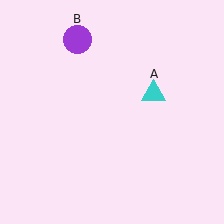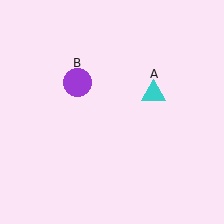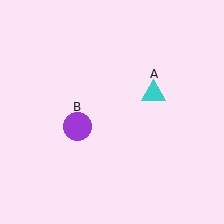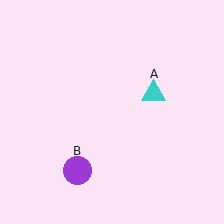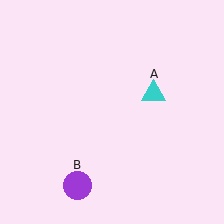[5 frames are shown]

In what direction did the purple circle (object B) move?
The purple circle (object B) moved down.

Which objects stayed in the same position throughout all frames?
Cyan triangle (object A) remained stationary.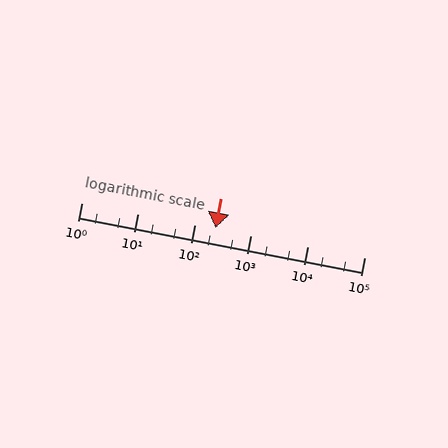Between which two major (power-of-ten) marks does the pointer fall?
The pointer is between 100 and 1000.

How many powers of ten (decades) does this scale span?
The scale spans 5 decades, from 1 to 100000.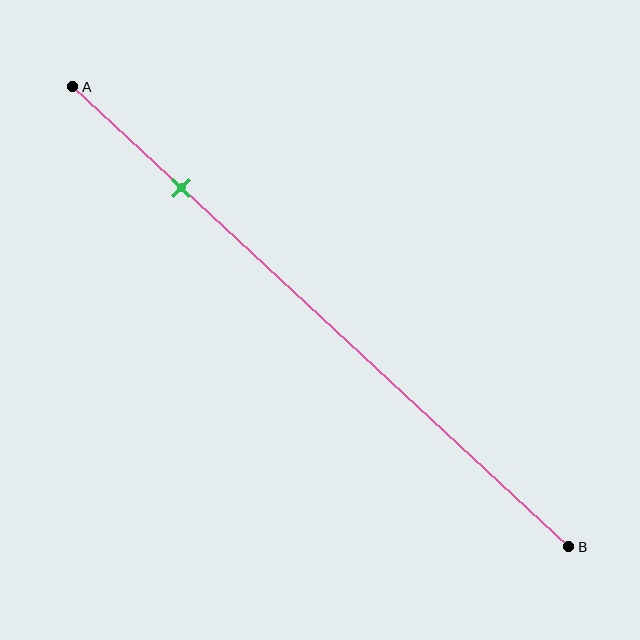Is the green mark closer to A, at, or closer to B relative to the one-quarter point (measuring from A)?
The green mark is closer to point A than the one-quarter point of segment AB.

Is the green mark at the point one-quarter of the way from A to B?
No, the mark is at about 20% from A, not at the 25% one-quarter point.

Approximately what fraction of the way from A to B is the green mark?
The green mark is approximately 20% of the way from A to B.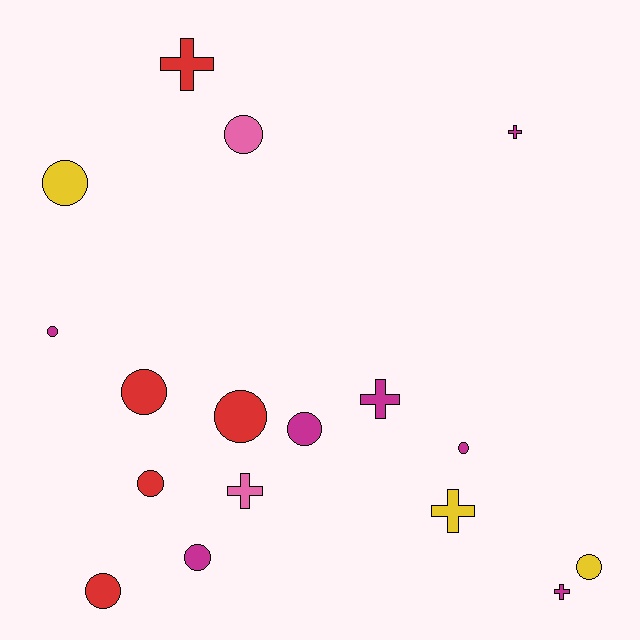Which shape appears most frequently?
Circle, with 11 objects.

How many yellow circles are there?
There are 2 yellow circles.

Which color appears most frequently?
Magenta, with 7 objects.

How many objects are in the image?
There are 17 objects.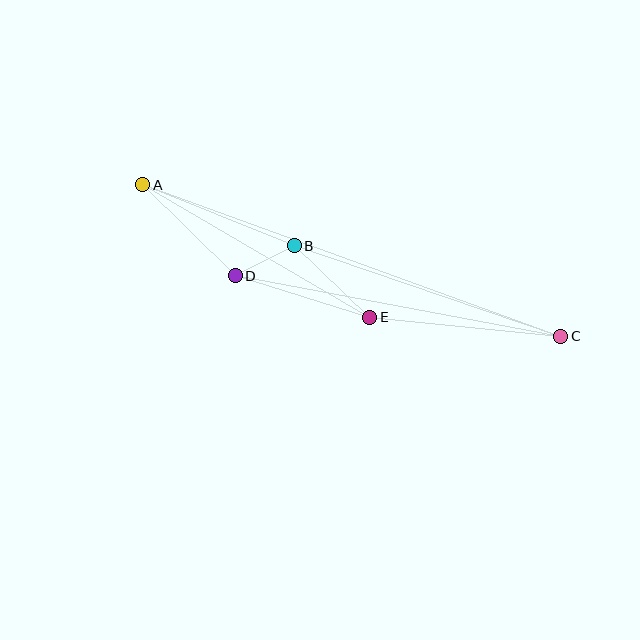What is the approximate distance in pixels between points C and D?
The distance between C and D is approximately 331 pixels.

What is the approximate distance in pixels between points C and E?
The distance between C and E is approximately 192 pixels.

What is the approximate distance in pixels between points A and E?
The distance between A and E is approximately 263 pixels.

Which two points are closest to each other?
Points B and D are closest to each other.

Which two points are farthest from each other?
Points A and C are farthest from each other.